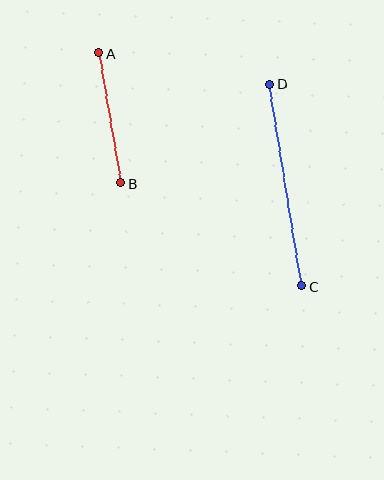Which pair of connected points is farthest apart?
Points C and D are farthest apart.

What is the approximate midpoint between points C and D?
The midpoint is at approximately (286, 185) pixels.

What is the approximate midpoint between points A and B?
The midpoint is at approximately (110, 118) pixels.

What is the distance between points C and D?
The distance is approximately 205 pixels.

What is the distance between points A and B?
The distance is approximately 132 pixels.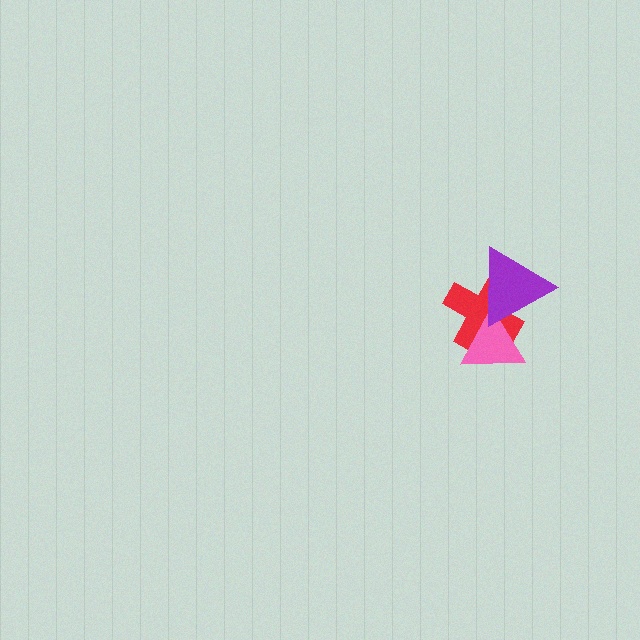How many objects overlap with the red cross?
2 objects overlap with the red cross.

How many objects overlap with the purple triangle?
2 objects overlap with the purple triangle.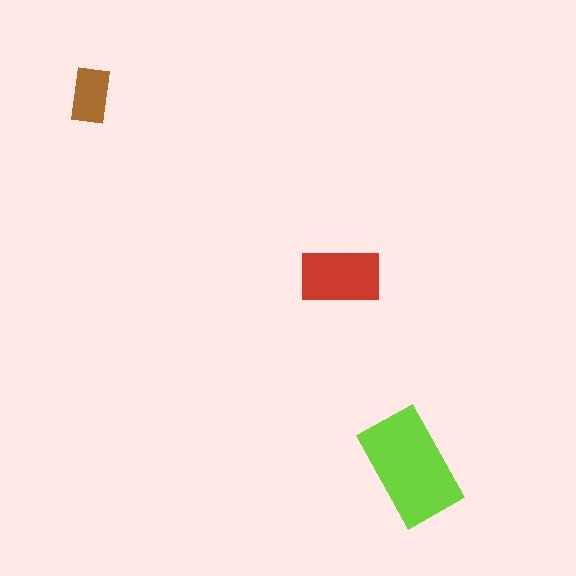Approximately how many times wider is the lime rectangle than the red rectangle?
About 1.5 times wider.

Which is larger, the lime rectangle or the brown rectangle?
The lime one.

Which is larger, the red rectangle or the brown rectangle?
The red one.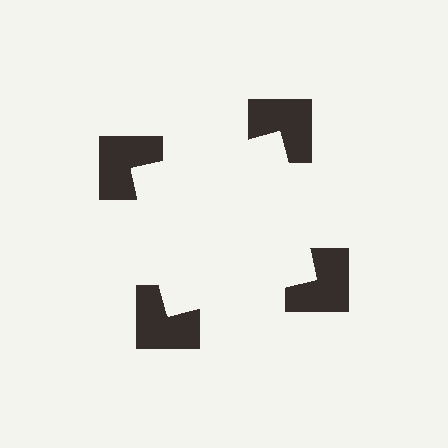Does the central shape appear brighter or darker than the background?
It typically appears slightly brighter than the background, even though no actual brightness change is drawn.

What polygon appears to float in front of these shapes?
An illusory square — its edges are inferred from the aligned wedge cuts in the notched squares, not physically drawn.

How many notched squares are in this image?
There are 4 — one at each vertex of the illusory square.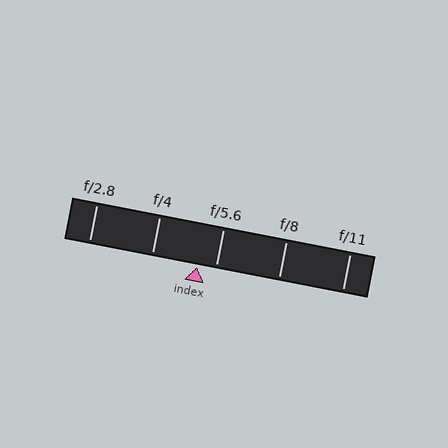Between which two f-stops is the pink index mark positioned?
The index mark is between f/4 and f/5.6.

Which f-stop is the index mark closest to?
The index mark is closest to f/5.6.